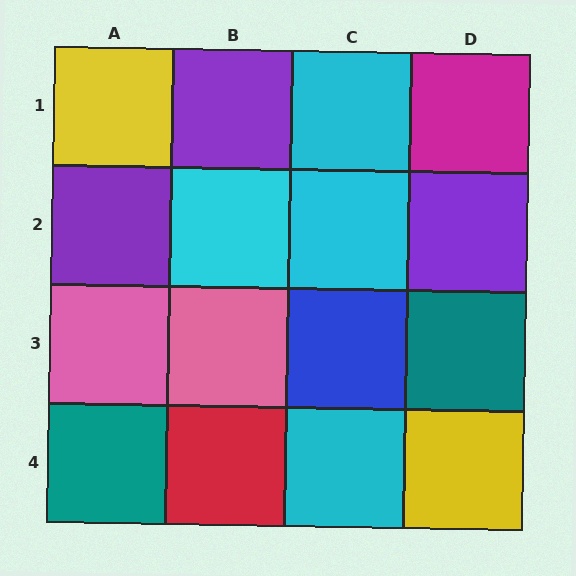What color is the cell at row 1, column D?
Magenta.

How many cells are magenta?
1 cell is magenta.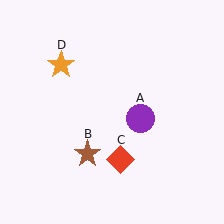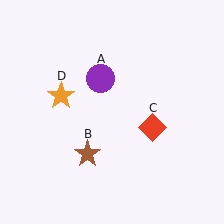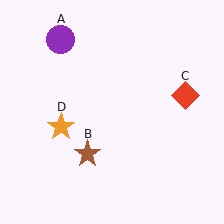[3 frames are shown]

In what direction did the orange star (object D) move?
The orange star (object D) moved down.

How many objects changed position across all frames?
3 objects changed position: purple circle (object A), red diamond (object C), orange star (object D).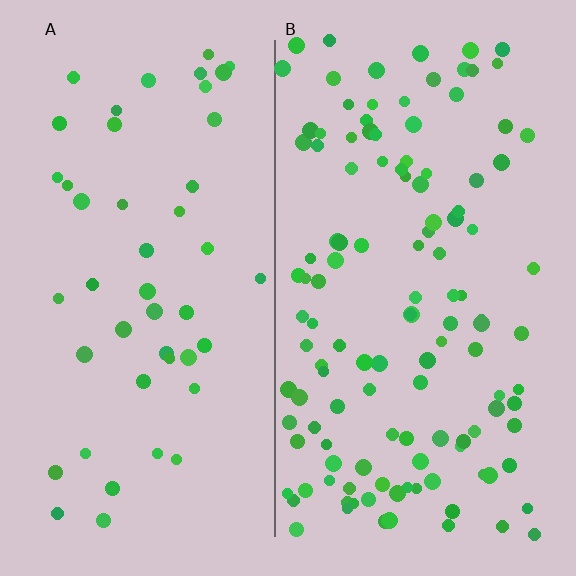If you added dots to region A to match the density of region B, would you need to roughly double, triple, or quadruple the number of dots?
Approximately triple.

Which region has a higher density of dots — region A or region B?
B (the right).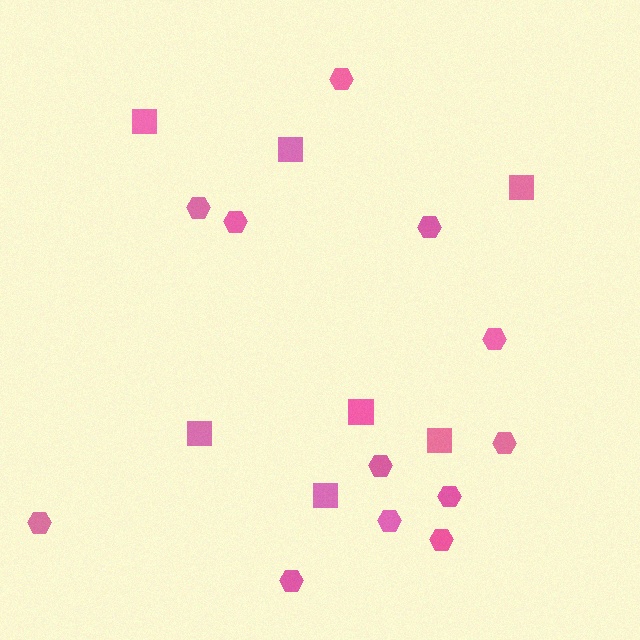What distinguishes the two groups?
There are 2 groups: one group of squares (7) and one group of hexagons (12).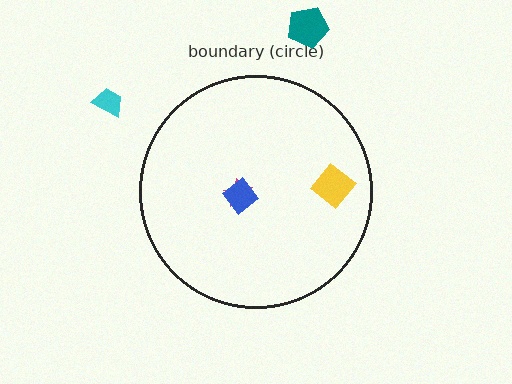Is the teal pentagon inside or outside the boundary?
Outside.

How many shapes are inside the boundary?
3 inside, 2 outside.